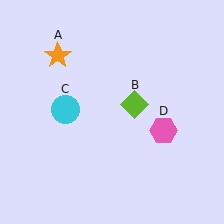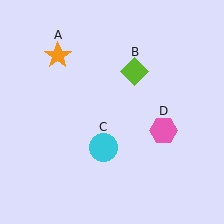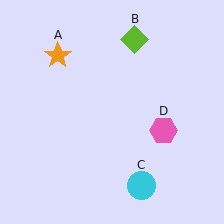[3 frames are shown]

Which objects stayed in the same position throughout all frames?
Orange star (object A) and pink hexagon (object D) remained stationary.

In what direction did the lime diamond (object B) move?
The lime diamond (object B) moved up.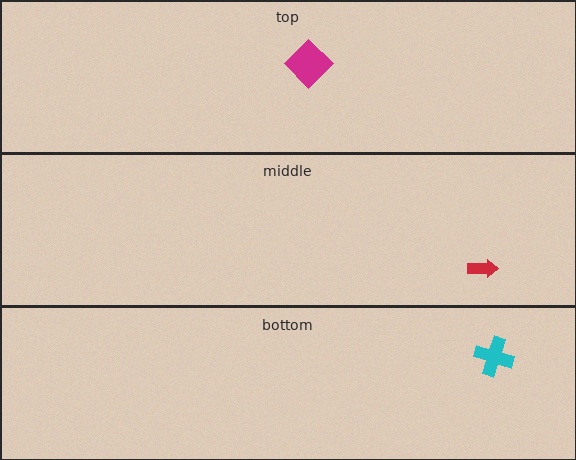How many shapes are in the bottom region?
1.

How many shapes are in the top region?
1.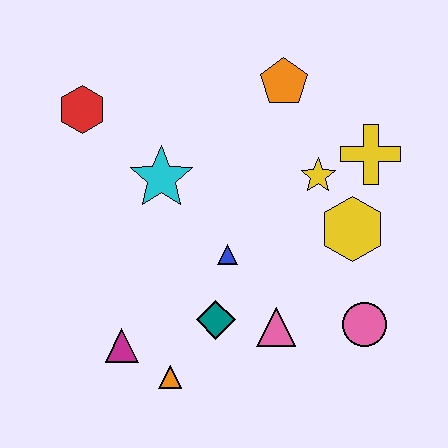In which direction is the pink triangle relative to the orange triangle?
The pink triangle is to the right of the orange triangle.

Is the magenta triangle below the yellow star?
Yes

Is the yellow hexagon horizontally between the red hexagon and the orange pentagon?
No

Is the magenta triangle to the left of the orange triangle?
Yes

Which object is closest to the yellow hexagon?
The yellow star is closest to the yellow hexagon.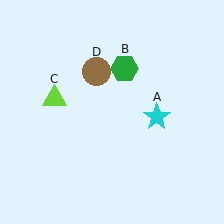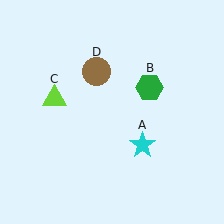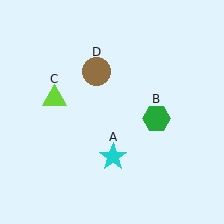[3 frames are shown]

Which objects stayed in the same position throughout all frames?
Lime triangle (object C) and brown circle (object D) remained stationary.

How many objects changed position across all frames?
2 objects changed position: cyan star (object A), green hexagon (object B).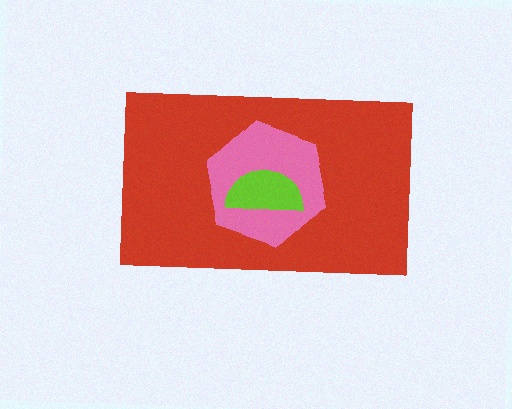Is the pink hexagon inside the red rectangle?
Yes.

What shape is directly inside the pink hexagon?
The lime semicircle.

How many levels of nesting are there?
3.